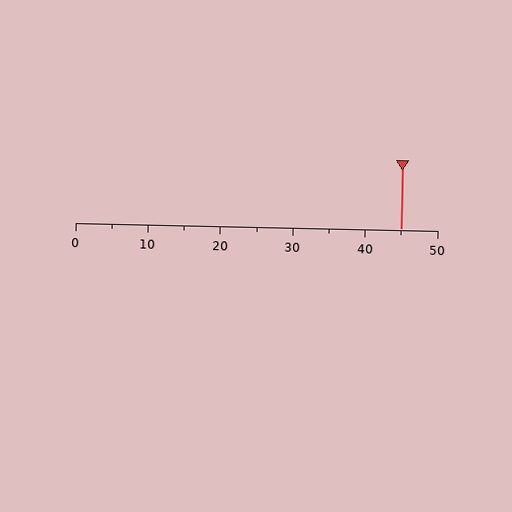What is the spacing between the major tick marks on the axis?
The major ticks are spaced 10 apart.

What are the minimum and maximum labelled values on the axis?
The axis runs from 0 to 50.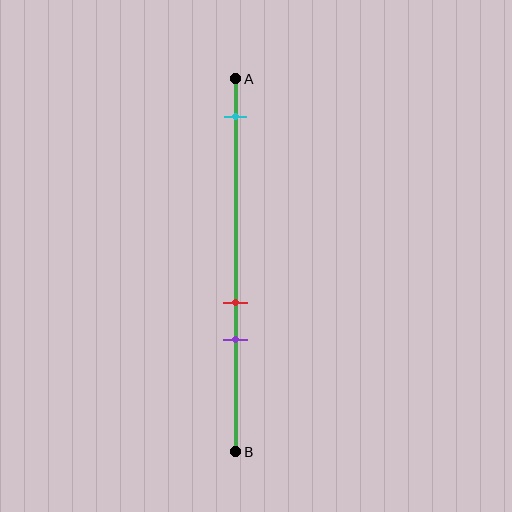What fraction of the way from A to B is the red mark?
The red mark is approximately 60% (0.6) of the way from A to B.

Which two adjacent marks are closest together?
The red and purple marks are the closest adjacent pair.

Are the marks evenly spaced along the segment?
No, the marks are not evenly spaced.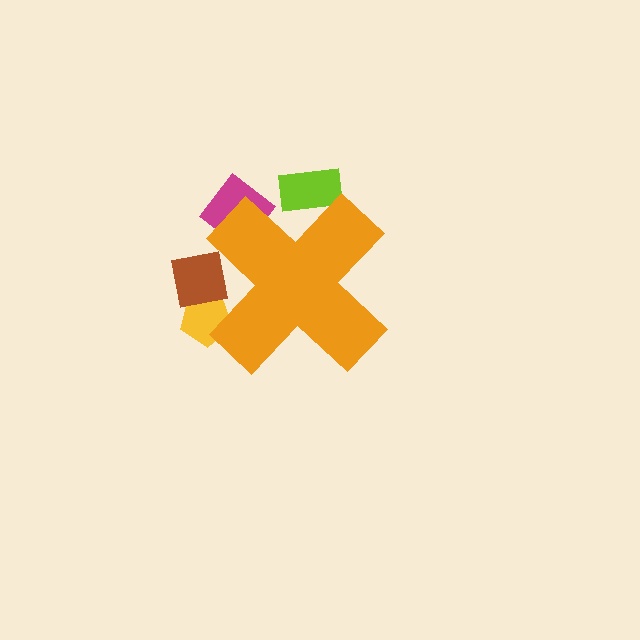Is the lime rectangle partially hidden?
Yes, the lime rectangle is partially hidden behind the orange cross.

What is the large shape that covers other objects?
An orange cross.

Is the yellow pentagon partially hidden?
Yes, the yellow pentagon is partially hidden behind the orange cross.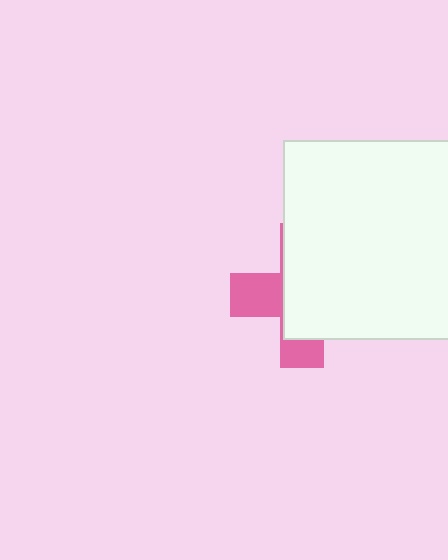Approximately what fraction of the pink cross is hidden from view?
Roughly 64% of the pink cross is hidden behind the white rectangle.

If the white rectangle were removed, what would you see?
You would see the complete pink cross.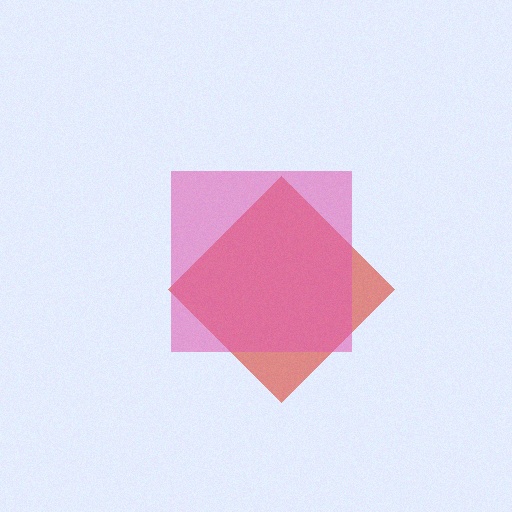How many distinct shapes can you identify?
There are 2 distinct shapes: a red diamond, a pink square.